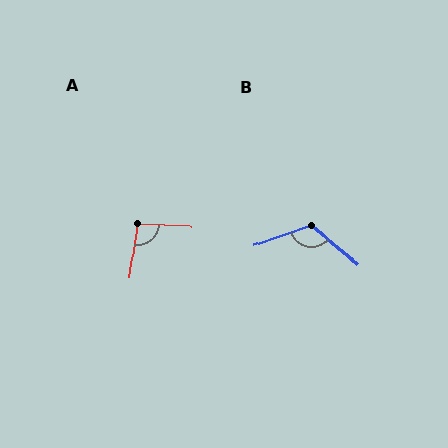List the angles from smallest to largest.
A (95°), B (121°).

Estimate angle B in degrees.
Approximately 121 degrees.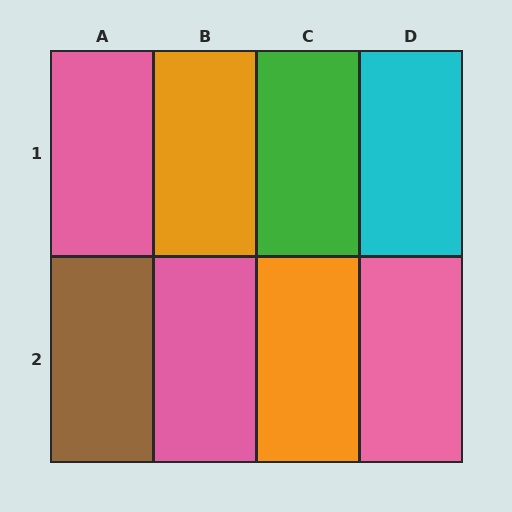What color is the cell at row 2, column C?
Orange.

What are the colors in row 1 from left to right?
Pink, orange, green, cyan.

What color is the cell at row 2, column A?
Brown.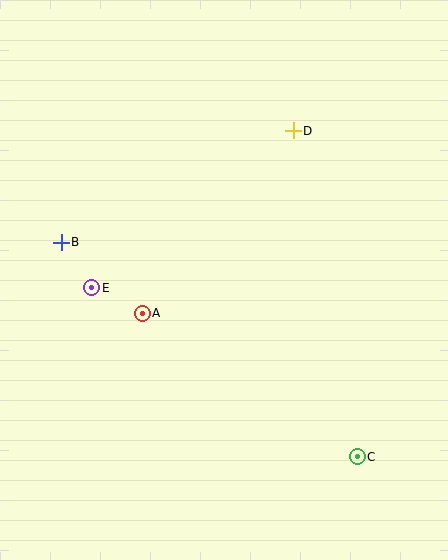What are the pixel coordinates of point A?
Point A is at (142, 313).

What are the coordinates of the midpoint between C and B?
The midpoint between C and B is at (209, 349).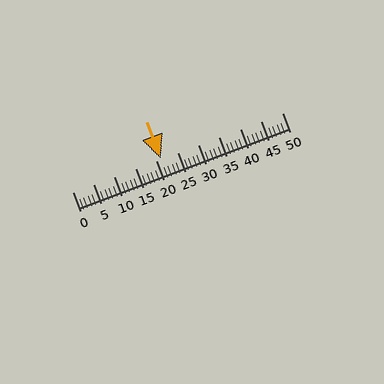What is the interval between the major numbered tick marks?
The major tick marks are spaced 5 units apart.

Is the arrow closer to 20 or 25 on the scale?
The arrow is closer to 20.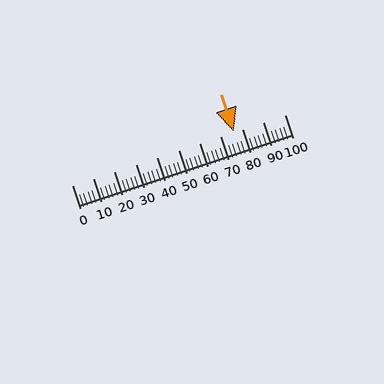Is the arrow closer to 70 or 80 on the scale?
The arrow is closer to 80.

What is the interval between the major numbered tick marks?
The major tick marks are spaced 10 units apart.